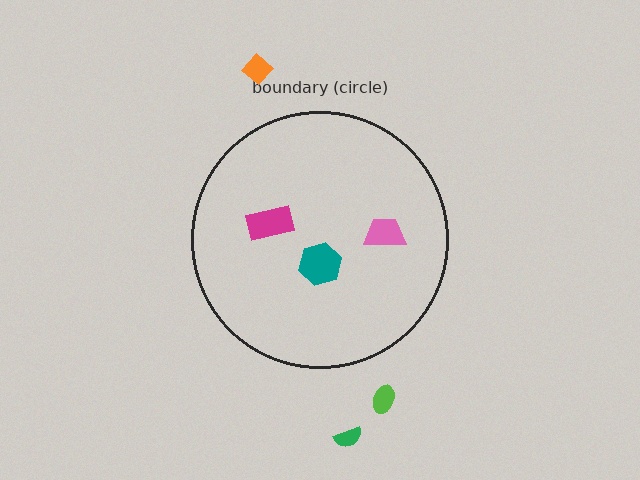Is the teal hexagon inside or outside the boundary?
Inside.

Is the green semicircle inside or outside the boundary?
Outside.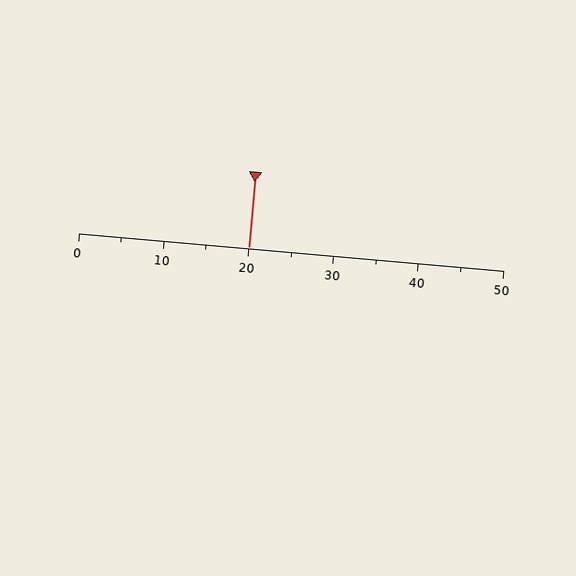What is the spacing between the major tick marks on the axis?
The major ticks are spaced 10 apart.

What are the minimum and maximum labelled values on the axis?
The axis runs from 0 to 50.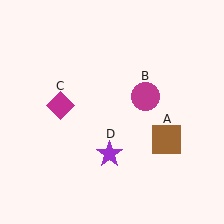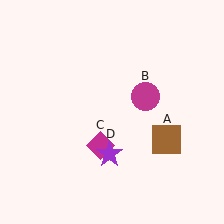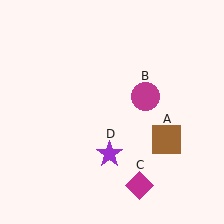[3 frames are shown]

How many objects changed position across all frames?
1 object changed position: magenta diamond (object C).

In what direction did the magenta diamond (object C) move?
The magenta diamond (object C) moved down and to the right.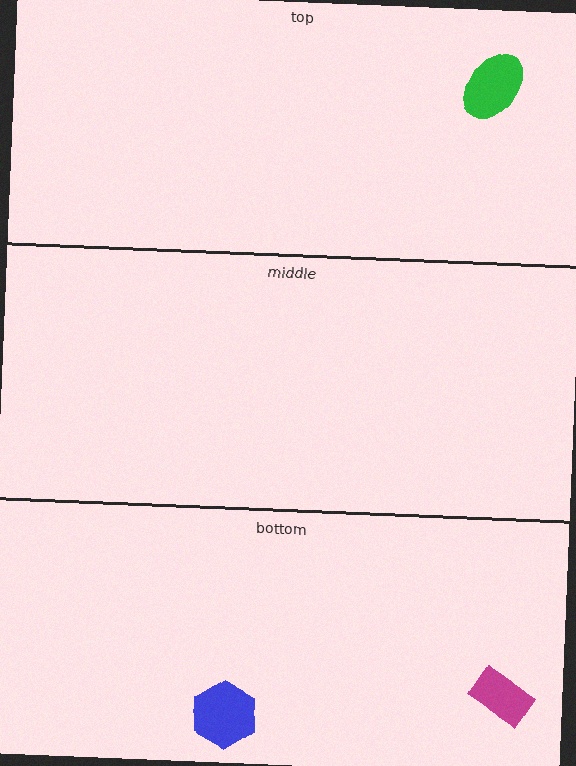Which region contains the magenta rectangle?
The bottom region.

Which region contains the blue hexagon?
The bottom region.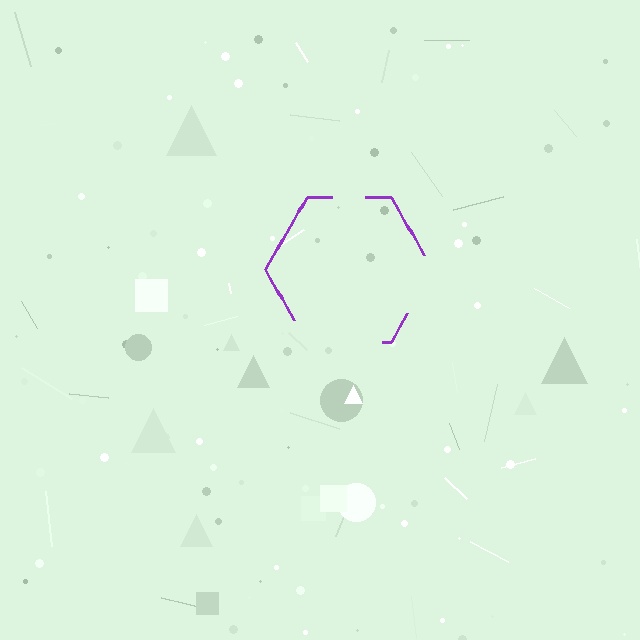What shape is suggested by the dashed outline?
The dashed outline suggests a hexagon.